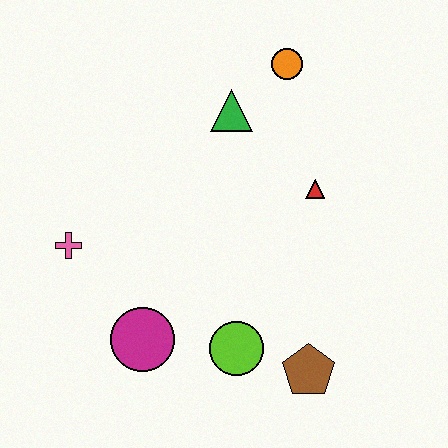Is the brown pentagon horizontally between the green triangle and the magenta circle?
No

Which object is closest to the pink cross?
The magenta circle is closest to the pink cross.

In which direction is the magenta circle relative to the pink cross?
The magenta circle is below the pink cross.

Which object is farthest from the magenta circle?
The orange circle is farthest from the magenta circle.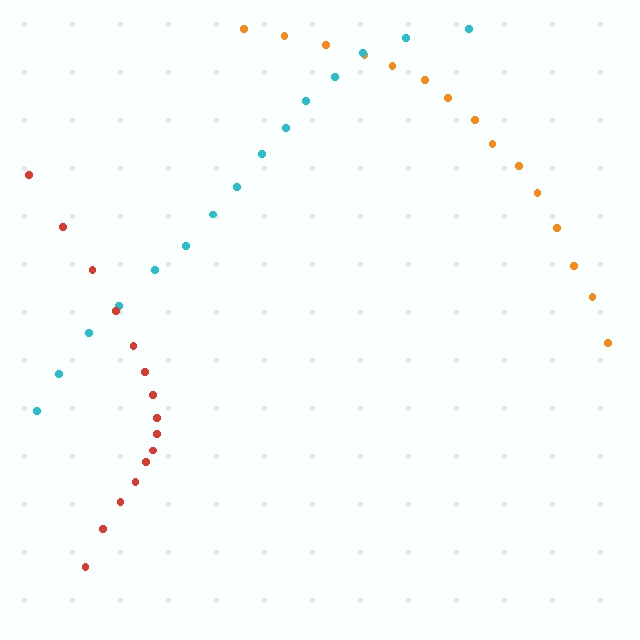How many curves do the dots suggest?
There are 3 distinct paths.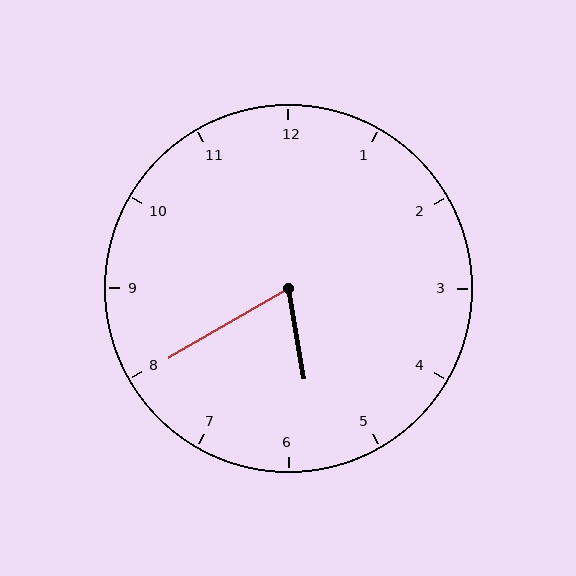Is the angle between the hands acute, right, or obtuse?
It is acute.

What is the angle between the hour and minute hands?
Approximately 70 degrees.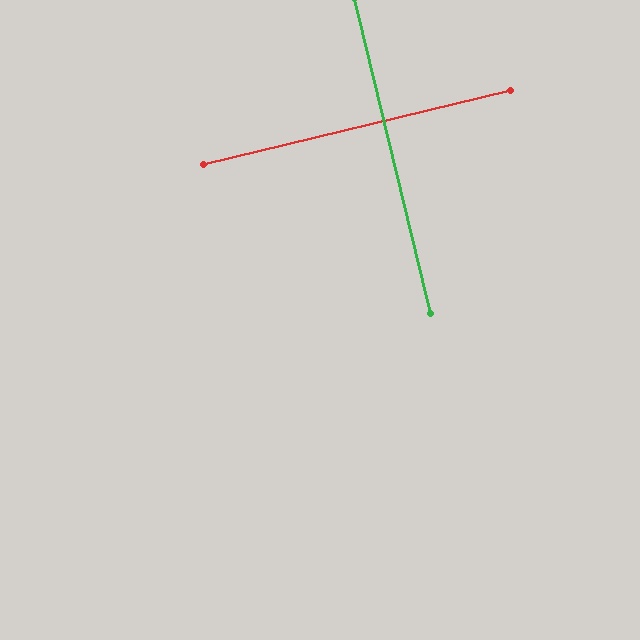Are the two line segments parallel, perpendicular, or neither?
Perpendicular — they meet at approximately 90°.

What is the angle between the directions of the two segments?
Approximately 90 degrees.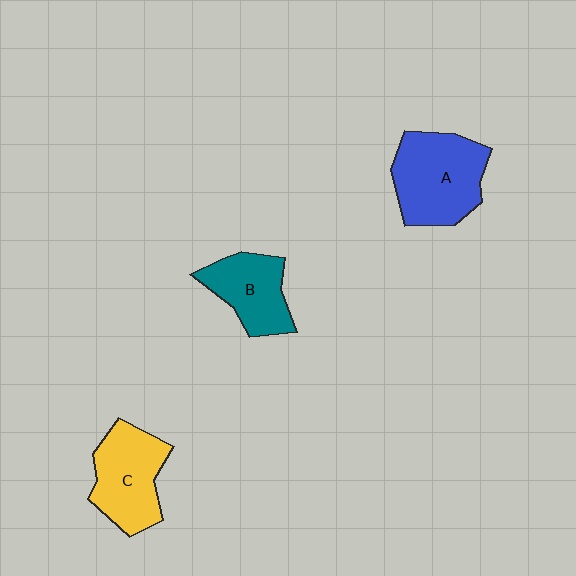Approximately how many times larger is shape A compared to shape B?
Approximately 1.4 times.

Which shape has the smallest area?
Shape B (teal).